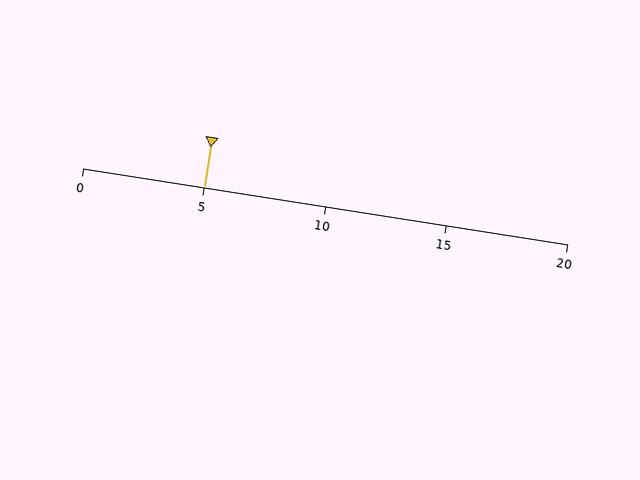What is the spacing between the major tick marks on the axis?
The major ticks are spaced 5 apart.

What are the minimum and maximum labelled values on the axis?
The axis runs from 0 to 20.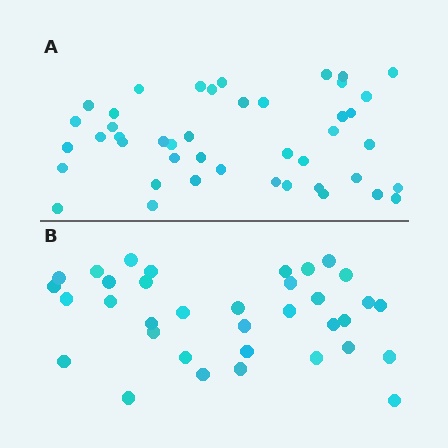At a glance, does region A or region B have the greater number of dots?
Region A (the top region) has more dots.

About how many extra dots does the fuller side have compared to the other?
Region A has roughly 8 or so more dots than region B.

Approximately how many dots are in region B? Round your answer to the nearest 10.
About 40 dots. (The exact count is 35, which rounds to 40.)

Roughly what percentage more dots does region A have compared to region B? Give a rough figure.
About 25% more.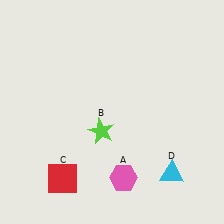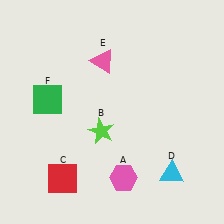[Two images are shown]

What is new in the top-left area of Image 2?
A green square (F) was added in the top-left area of Image 2.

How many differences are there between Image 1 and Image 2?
There are 2 differences between the two images.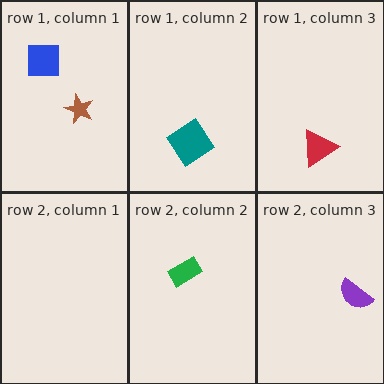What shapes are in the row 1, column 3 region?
The red triangle.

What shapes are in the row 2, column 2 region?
The green rectangle.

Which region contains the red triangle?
The row 1, column 3 region.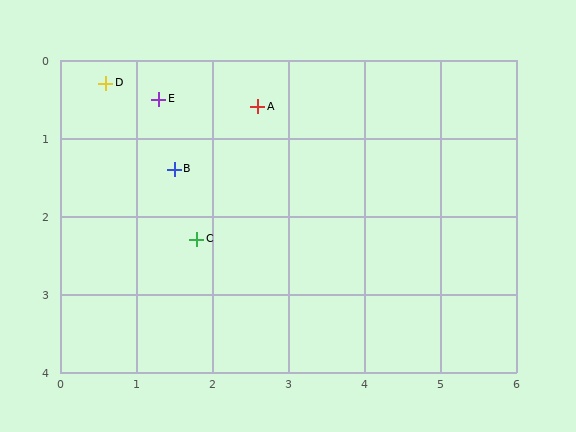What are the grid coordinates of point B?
Point B is at approximately (1.5, 1.4).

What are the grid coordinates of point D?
Point D is at approximately (0.6, 0.3).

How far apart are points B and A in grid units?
Points B and A are about 1.4 grid units apart.